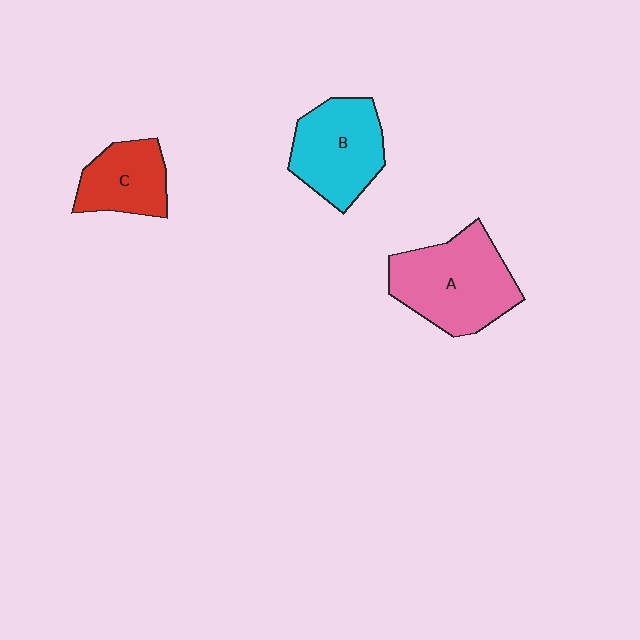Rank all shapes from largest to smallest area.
From largest to smallest: A (pink), B (cyan), C (red).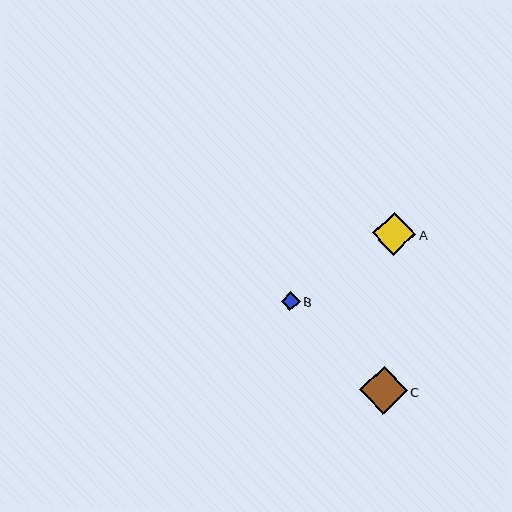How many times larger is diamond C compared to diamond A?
Diamond C is approximately 1.1 times the size of diamond A.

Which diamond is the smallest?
Diamond B is the smallest with a size of approximately 19 pixels.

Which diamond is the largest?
Diamond C is the largest with a size of approximately 48 pixels.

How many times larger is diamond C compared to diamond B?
Diamond C is approximately 2.5 times the size of diamond B.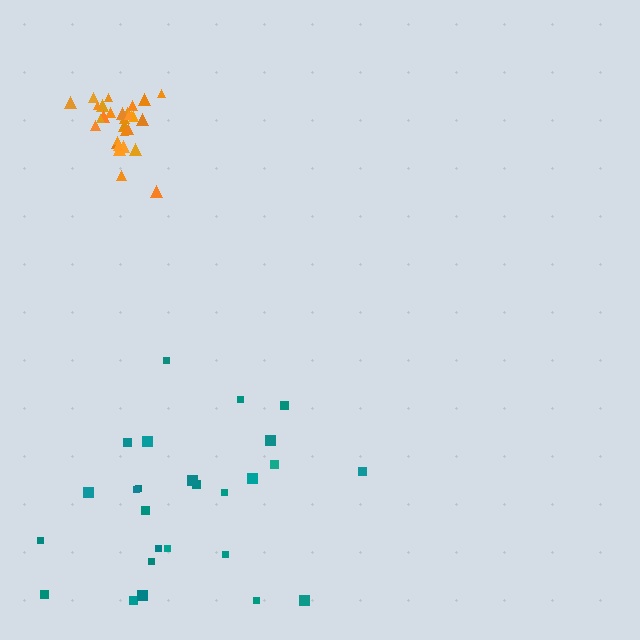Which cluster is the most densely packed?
Orange.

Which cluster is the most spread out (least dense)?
Teal.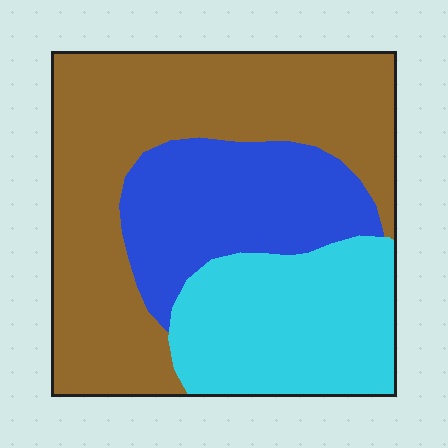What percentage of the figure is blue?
Blue takes up about one quarter (1/4) of the figure.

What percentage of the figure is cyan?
Cyan takes up between a quarter and a half of the figure.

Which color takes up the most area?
Brown, at roughly 50%.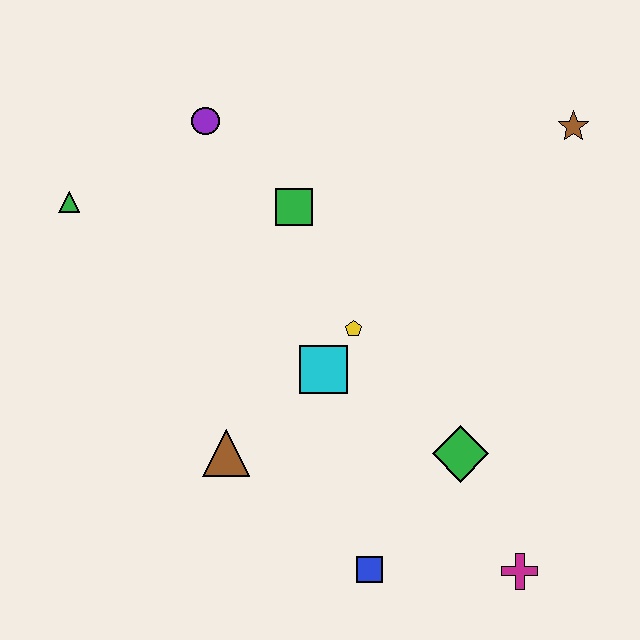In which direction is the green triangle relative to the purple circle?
The green triangle is to the left of the purple circle.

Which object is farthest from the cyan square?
The brown star is farthest from the cyan square.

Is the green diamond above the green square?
No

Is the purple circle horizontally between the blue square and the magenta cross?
No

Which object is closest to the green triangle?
The purple circle is closest to the green triangle.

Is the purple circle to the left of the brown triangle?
Yes